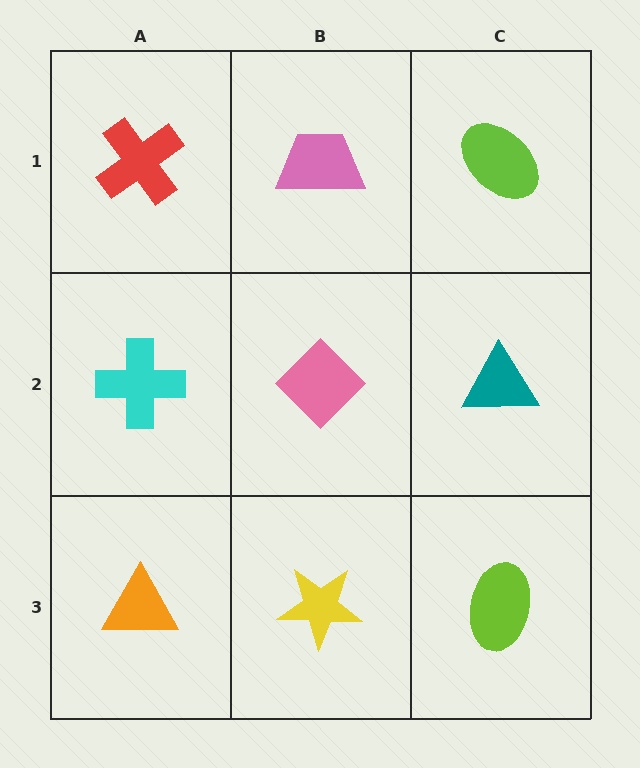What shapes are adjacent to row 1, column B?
A pink diamond (row 2, column B), a red cross (row 1, column A), a lime ellipse (row 1, column C).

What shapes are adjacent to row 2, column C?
A lime ellipse (row 1, column C), a lime ellipse (row 3, column C), a pink diamond (row 2, column B).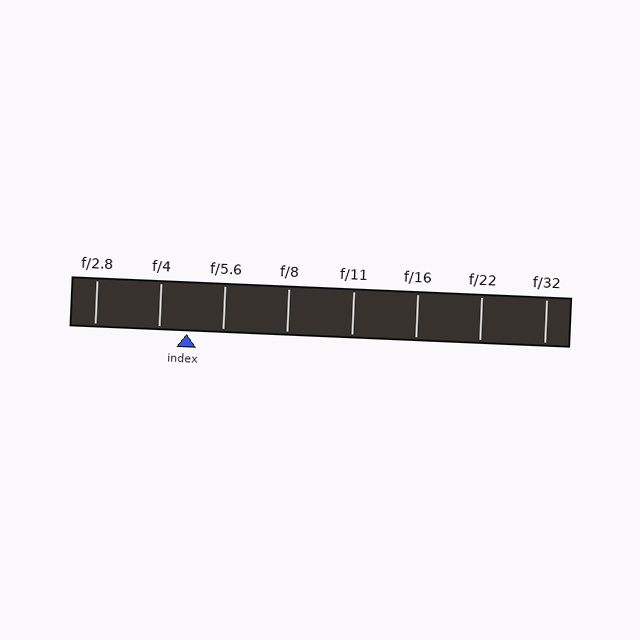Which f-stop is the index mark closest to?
The index mark is closest to f/4.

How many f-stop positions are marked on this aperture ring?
There are 8 f-stop positions marked.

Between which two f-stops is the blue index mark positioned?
The index mark is between f/4 and f/5.6.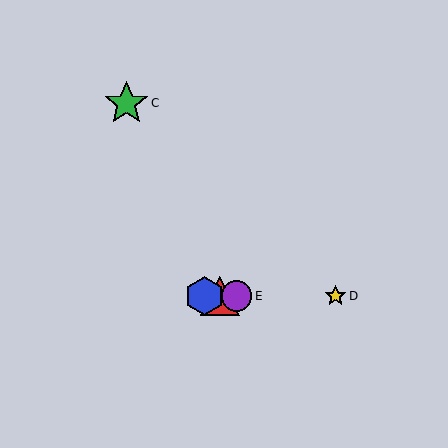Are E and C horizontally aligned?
No, E is at y≈296 and C is at y≈103.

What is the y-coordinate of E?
Object E is at y≈296.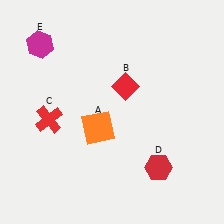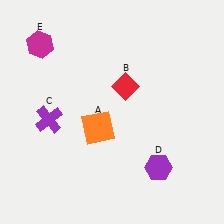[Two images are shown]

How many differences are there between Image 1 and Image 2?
There are 2 differences between the two images.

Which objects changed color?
C changed from red to purple. D changed from red to purple.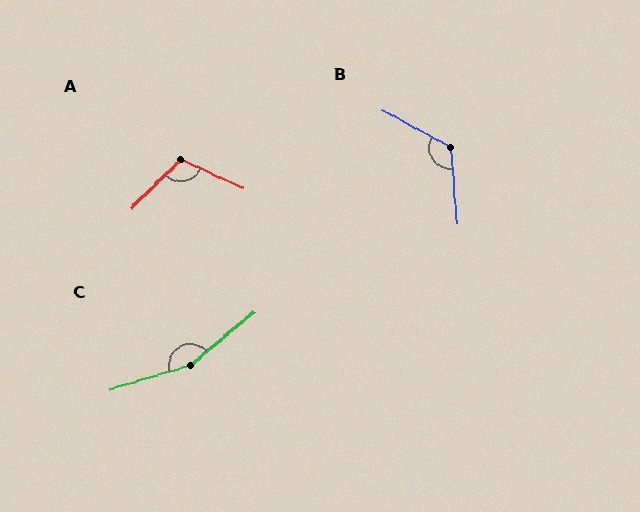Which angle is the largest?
C, at approximately 157 degrees.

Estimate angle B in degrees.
Approximately 123 degrees.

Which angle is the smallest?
A, at approximately 111 degrees.